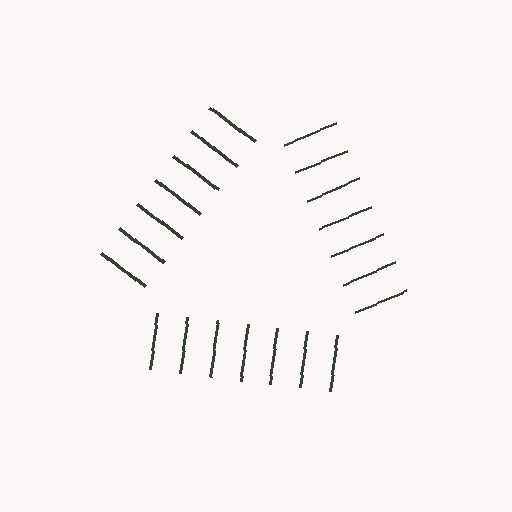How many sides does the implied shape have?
3 sides — the line-ends trace a triangle.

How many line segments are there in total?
21 — 7 along each of the 3 edges.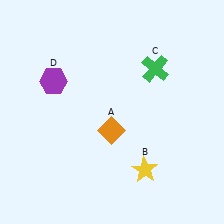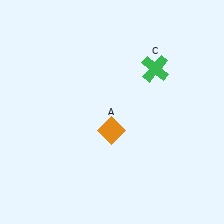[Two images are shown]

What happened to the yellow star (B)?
The yellow star (B) was removed in Image 2. It was in the bottom-right area of Image 1.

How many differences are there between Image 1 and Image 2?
There are 2 differences between the two images.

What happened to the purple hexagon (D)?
The purple hexagon (D) was removed in Image 2. It was in the top-left area of Image 1.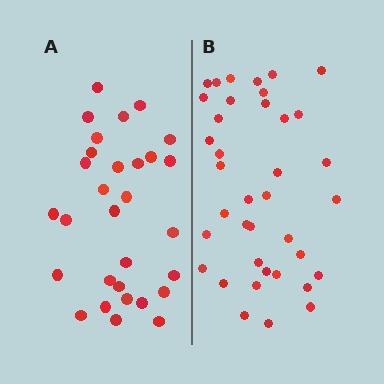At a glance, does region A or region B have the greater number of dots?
Region B (the right region) has more dots.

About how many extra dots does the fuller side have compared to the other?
Region B has roughly 8 or so more dots than region A.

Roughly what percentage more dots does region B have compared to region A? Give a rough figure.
About 25% more.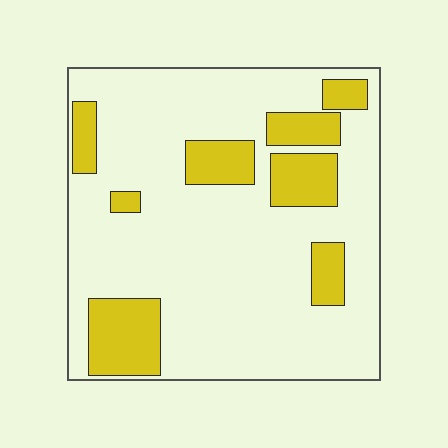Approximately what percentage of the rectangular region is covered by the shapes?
Approximately 20%.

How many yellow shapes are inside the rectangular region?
8.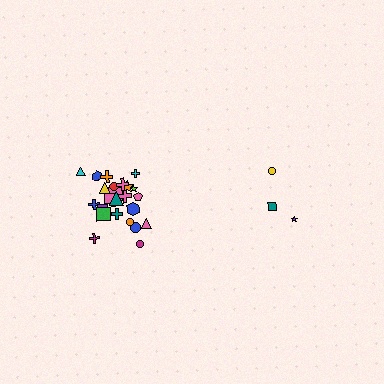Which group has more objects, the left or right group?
The left group.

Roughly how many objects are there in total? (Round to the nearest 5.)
Roughly 30 objects in total.